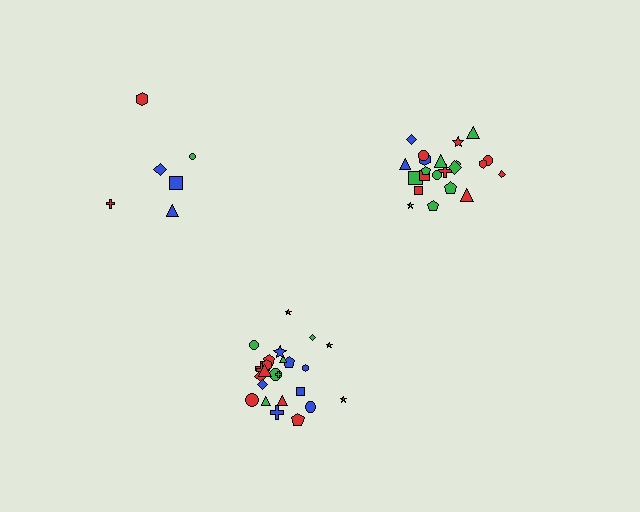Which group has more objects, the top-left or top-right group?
The top-right group.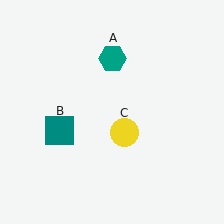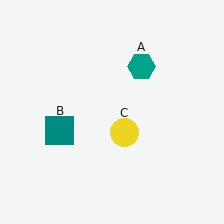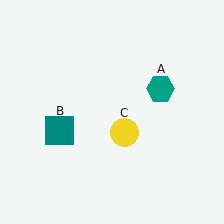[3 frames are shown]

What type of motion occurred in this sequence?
The teal hexagon (object A) rotated clockwise around the center of the scene.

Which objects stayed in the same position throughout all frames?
Teal square (object B) and yellow circle (object C) remained stationary.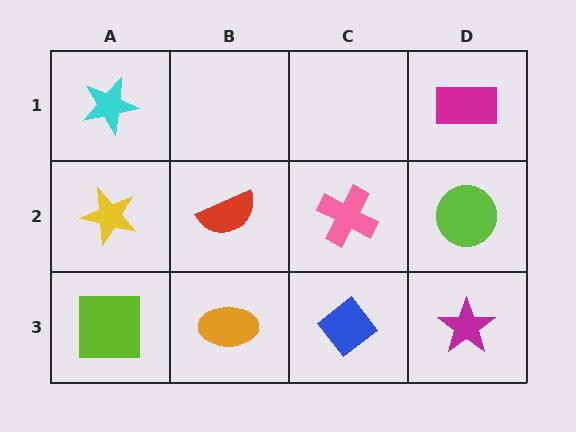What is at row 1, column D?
A magenta rectangle.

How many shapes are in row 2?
4 shapes.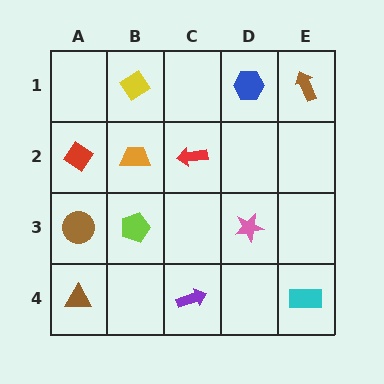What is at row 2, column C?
A red arrow.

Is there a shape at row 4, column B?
No, that cell is empty.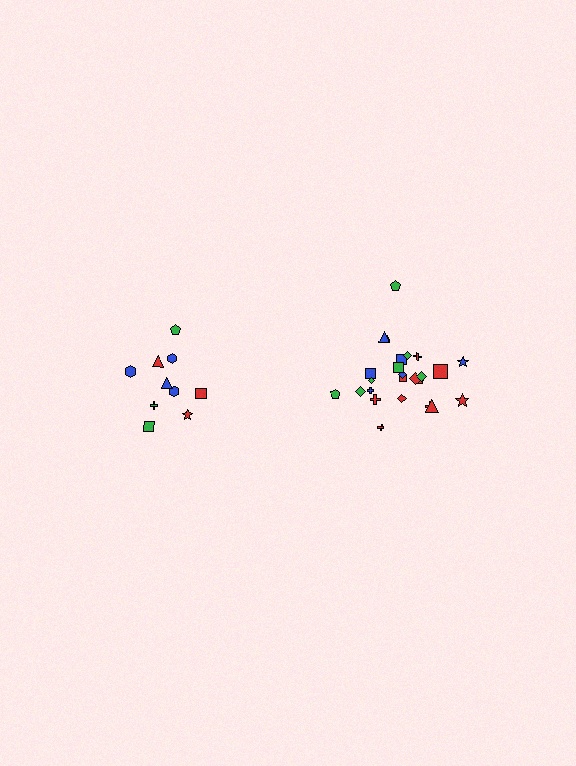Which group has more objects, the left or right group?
The right group.